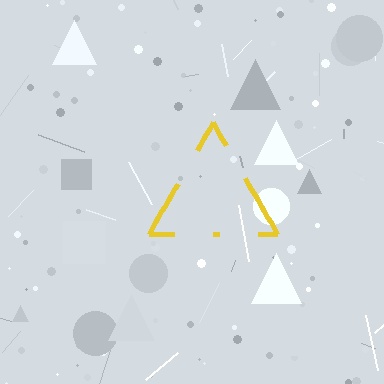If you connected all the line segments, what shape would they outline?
They would outline a triangle.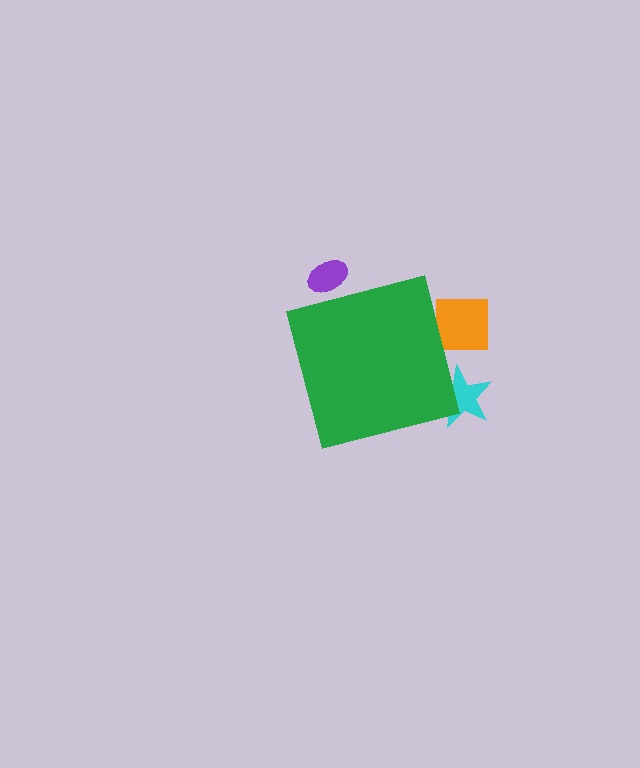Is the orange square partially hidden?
Yes, the orange square is partially hidden behind the green square.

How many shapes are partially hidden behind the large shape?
3 shapes are partially hidden.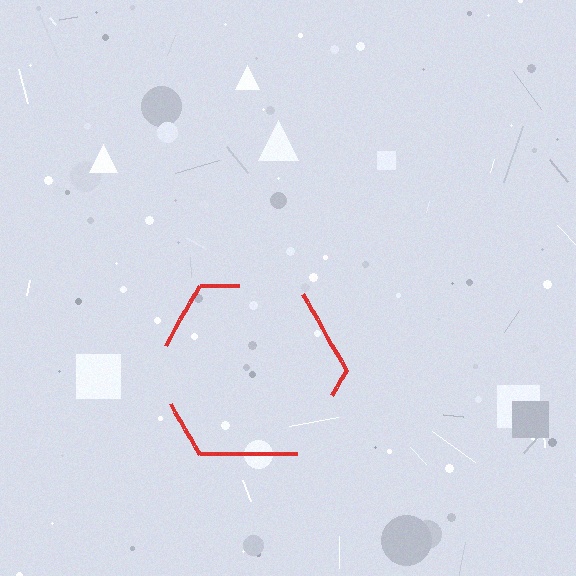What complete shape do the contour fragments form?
The contour fragments form a hexagon.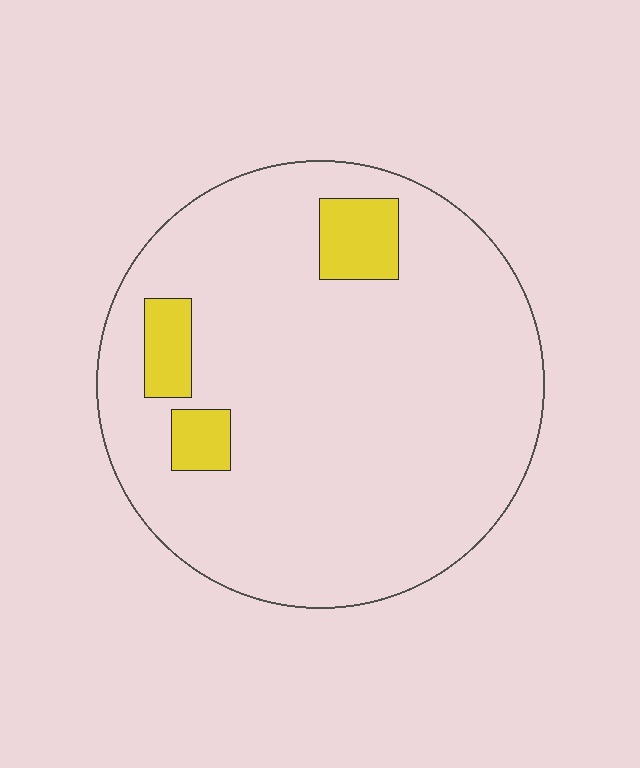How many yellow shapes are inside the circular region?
3.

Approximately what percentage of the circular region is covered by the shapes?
Approximately 10%.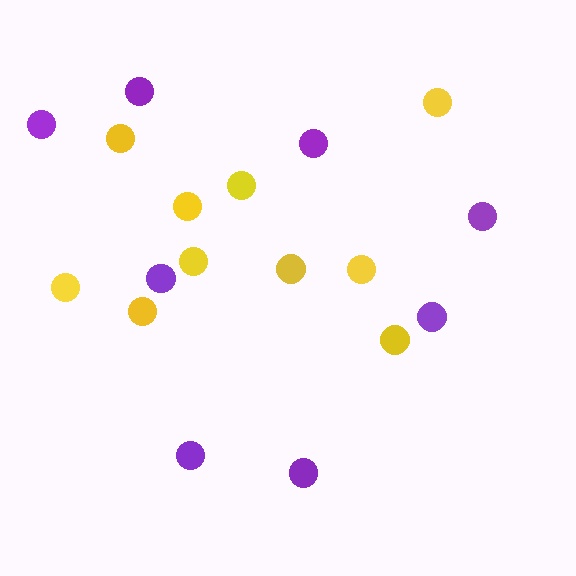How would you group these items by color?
There are 2 groups: one group of yellow circles (10) and one group of purple circles (8).